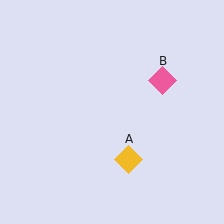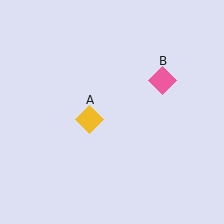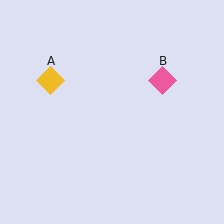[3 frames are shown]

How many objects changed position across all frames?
1 object changed position: yellow diamond (object A).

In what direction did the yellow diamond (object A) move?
The yellow diamond (object A) moved up and to the left.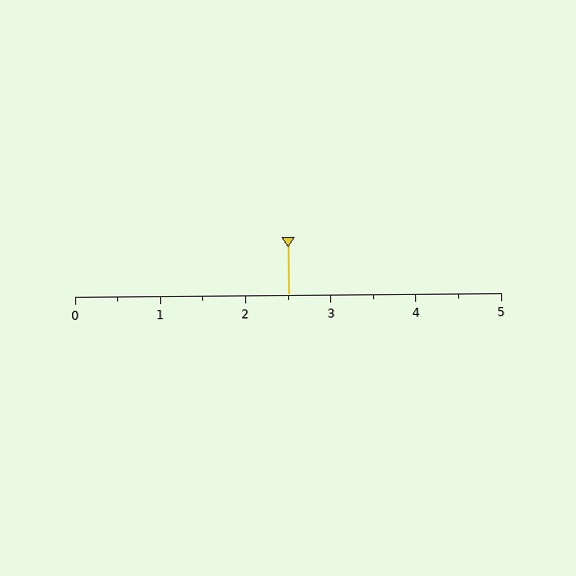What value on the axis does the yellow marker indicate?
The marker indicates approximately 2.5.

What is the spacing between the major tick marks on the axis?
The major ticks are spaced 1 apart.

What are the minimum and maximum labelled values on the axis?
The axis runs from 0 to 5.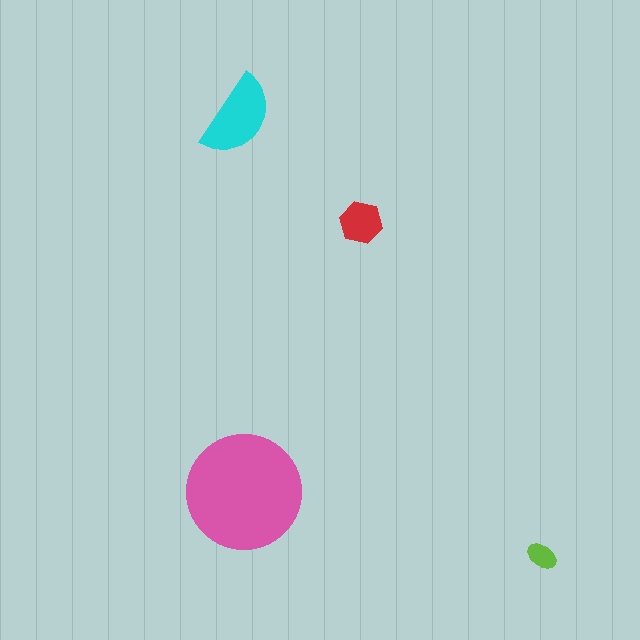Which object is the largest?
The pink circle.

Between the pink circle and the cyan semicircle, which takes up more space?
The pink circle.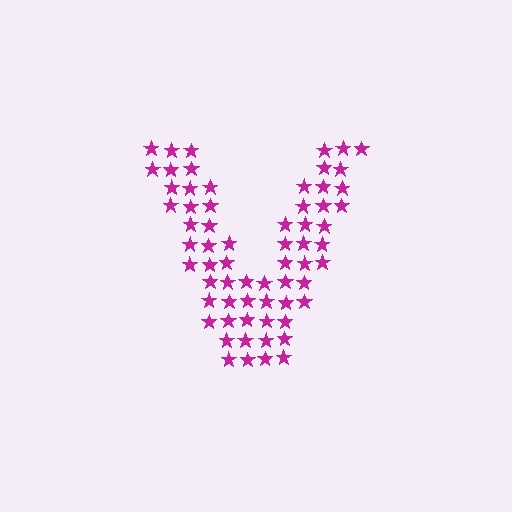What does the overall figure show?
The overall figure shows the letter V.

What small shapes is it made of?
It is made of small stars.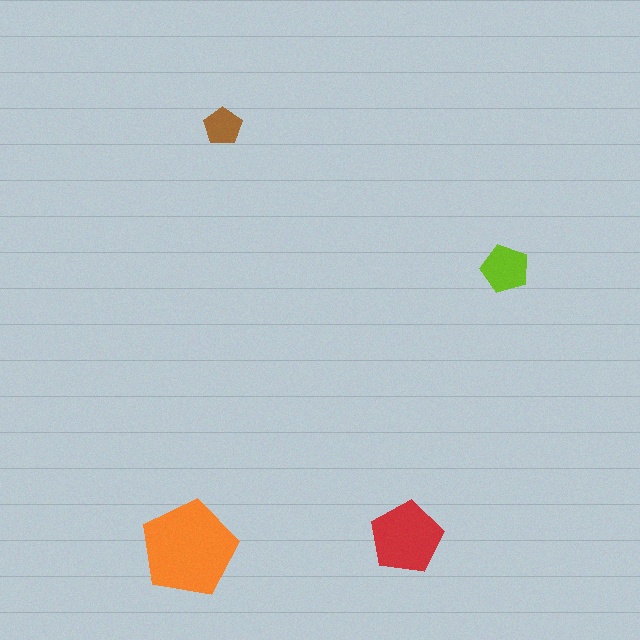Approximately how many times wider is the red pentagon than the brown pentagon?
About 2 times wider.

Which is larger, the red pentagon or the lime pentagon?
The red one.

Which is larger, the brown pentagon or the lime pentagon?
The lime one.